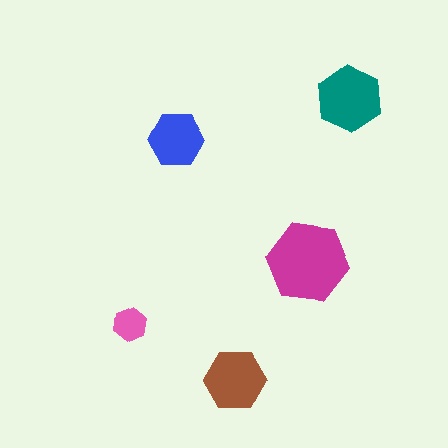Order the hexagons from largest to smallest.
the magenta one, the teal one, the brown one, the blue one, the pink one.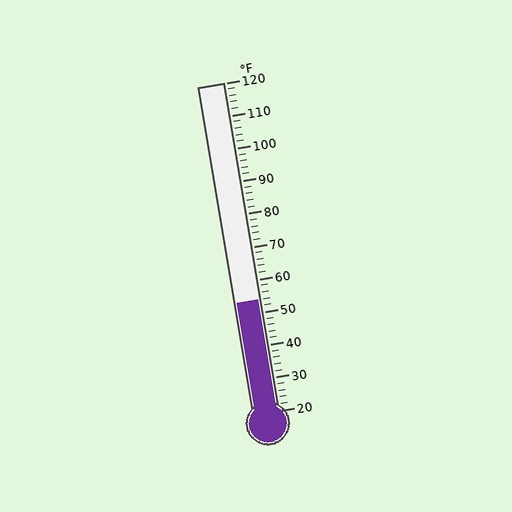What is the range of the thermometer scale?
The thermometer scale ranges from 20°F to 120°F.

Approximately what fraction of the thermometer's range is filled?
The thermometer is filled to approximately 35% of its range.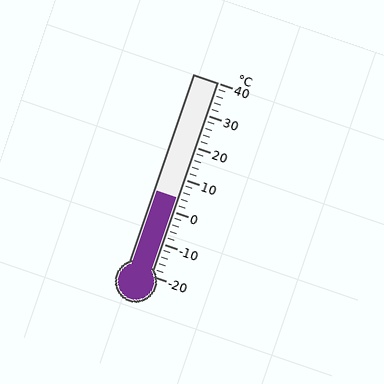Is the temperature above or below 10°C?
The temperature is below 10°C.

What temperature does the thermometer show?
The thermometer shows approximately 4°C.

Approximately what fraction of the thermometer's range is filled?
The thermometer is filled to approximately 40% of its range.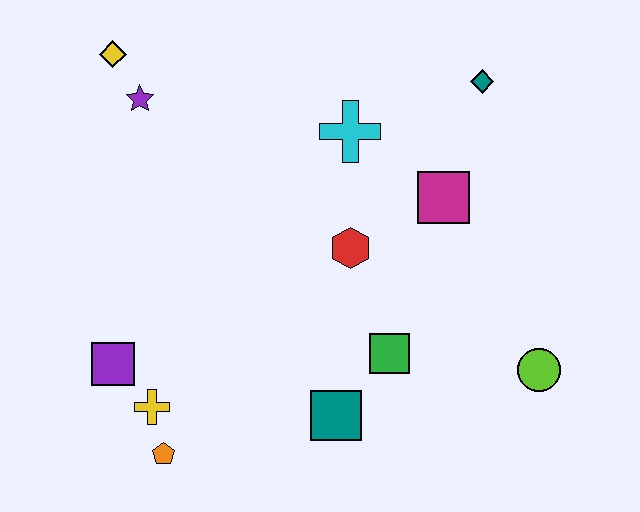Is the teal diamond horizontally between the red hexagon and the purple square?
No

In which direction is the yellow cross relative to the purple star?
The yellow cross is below the purple star.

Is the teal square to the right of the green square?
No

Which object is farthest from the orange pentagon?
The teal diamond is farthest from the orange pentagon.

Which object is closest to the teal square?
The green square is closest to the teal square.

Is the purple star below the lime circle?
No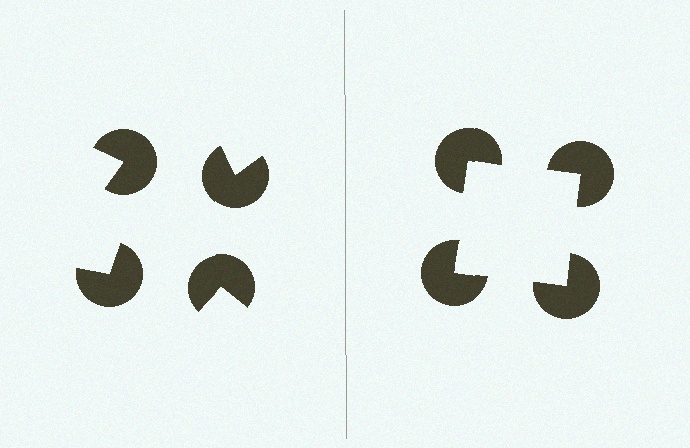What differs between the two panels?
The pac-man discs are positioned identically on both sides; only the wedge orientations differ. On the right they align to a square; on the left they are misaligned.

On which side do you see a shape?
An illusory square appears on the right side. On the left side the wedge cuts are rotated, so no coherent shape forms.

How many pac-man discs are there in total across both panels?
8 — 4 on each side.